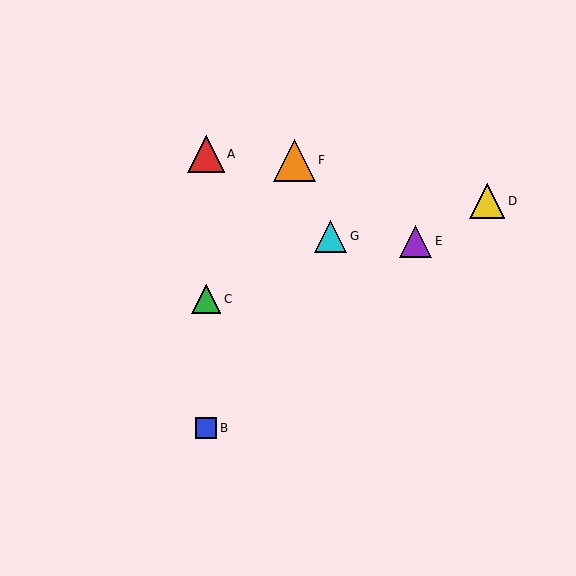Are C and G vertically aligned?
No, C is at x≈206 and G is at x≈331.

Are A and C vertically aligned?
Yes, both are at x≈206.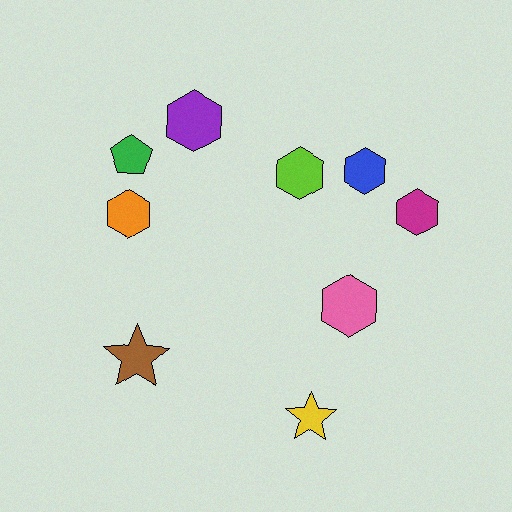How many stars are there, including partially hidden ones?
There are 2 stars.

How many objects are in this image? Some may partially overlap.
There are 9 objects.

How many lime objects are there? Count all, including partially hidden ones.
There is 1 lime object.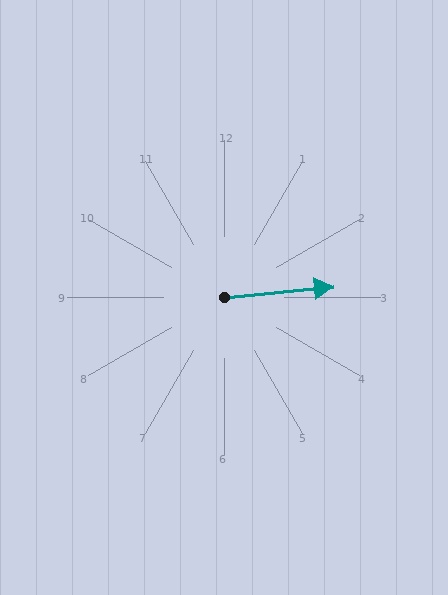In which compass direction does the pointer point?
East.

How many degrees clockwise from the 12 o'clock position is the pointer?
Approximately 84 degrees.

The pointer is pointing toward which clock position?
Roughly 3 o'clock.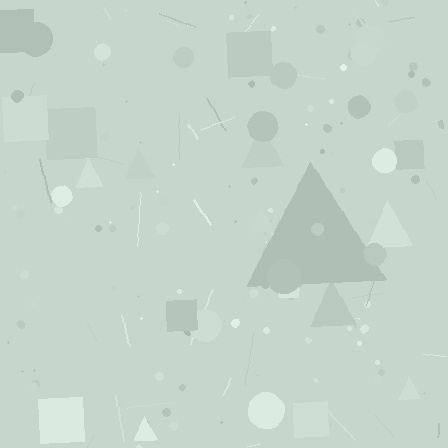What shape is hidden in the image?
A triangle is hidden in the image.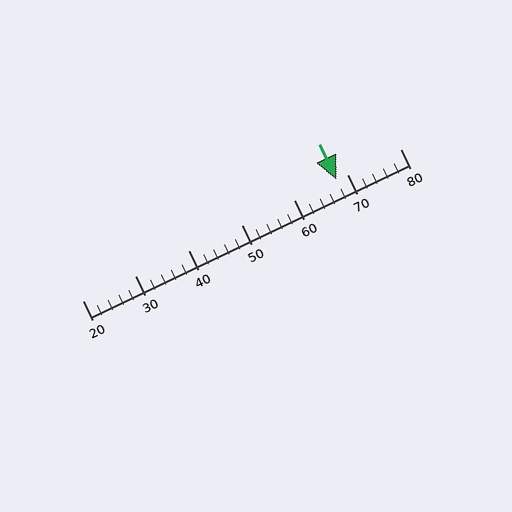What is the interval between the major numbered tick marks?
The major tick marks are spaced 10 units apart.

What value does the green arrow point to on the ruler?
The green arrow points to approximately 68.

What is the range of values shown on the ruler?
The ruler shows values from 20 to 80.